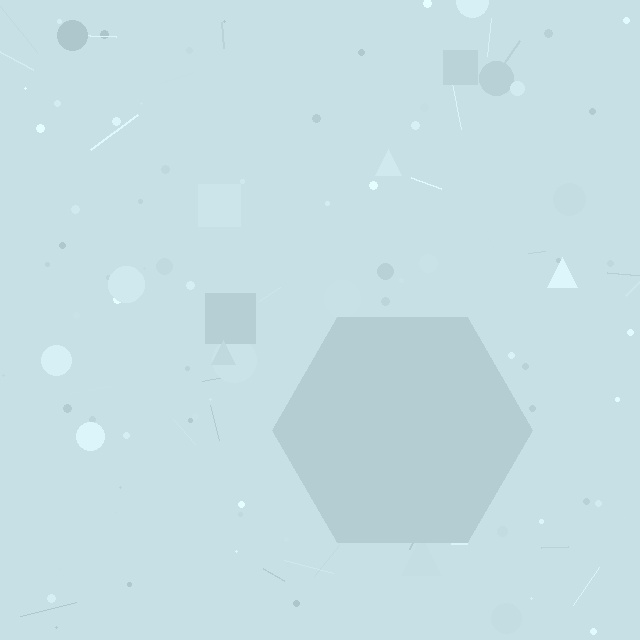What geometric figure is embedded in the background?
A hexagon is embedded in the background.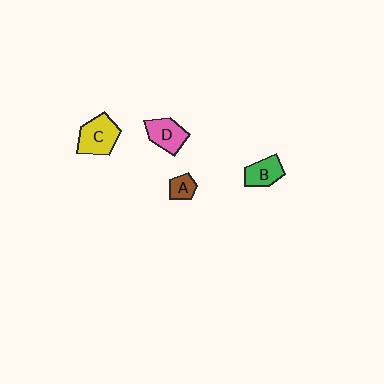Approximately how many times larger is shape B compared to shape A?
Approximately 1.6 times.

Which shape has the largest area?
Shape C (yellow).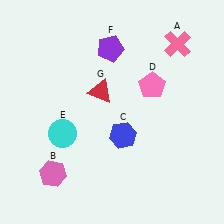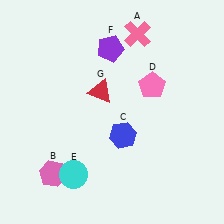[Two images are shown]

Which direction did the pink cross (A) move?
The pink cross (A) moved left.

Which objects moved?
The objects that moved are: the pink cross (A), the cyan circle (E).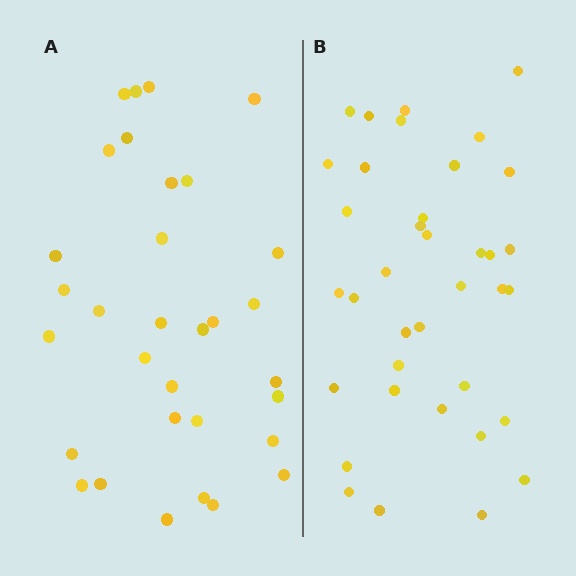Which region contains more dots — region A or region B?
Region B (the right region) has more dots.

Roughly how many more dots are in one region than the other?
Region B has about 5 more dots than region A.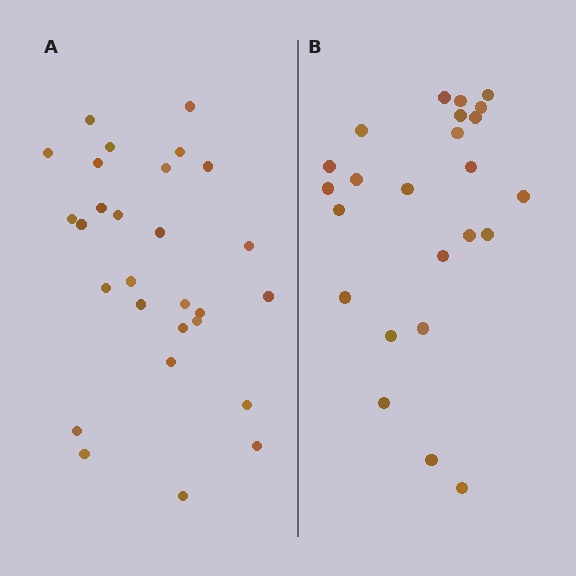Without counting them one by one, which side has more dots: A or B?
Region A (the left region) has more dots.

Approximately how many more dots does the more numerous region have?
Region A has about 4 more dots than region B.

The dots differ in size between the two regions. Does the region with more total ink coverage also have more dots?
No. Region B has more total ink coverage because its dots are larger, but region A actually contains more individual dots. Total area can be misleading — the number of items is what matters here.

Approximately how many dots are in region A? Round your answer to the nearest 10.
About 30 dots. (The exact count is 28, which rounds to 30.)